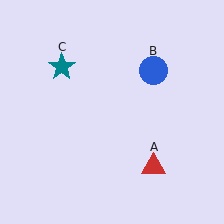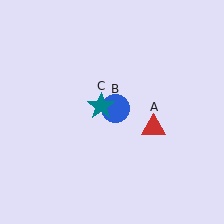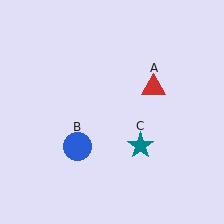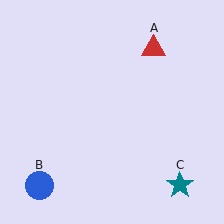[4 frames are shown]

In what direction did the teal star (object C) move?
The teal star (object C) moved down and to the right.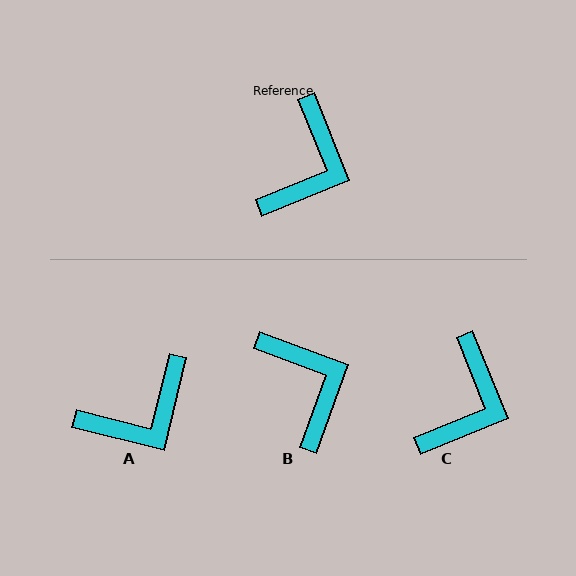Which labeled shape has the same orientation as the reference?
C.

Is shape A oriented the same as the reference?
No, it is off by about 36 degrees.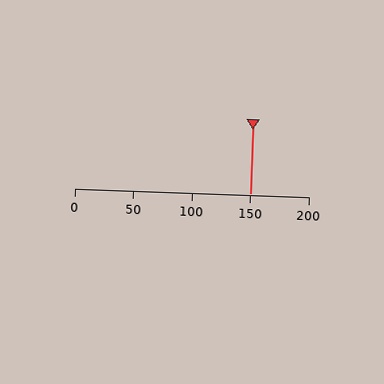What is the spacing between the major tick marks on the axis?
The major ticks are spaced 50 apart.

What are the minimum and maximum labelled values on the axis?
The axis runs from 0 to 200.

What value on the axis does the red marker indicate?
The marker indicates approximately 150.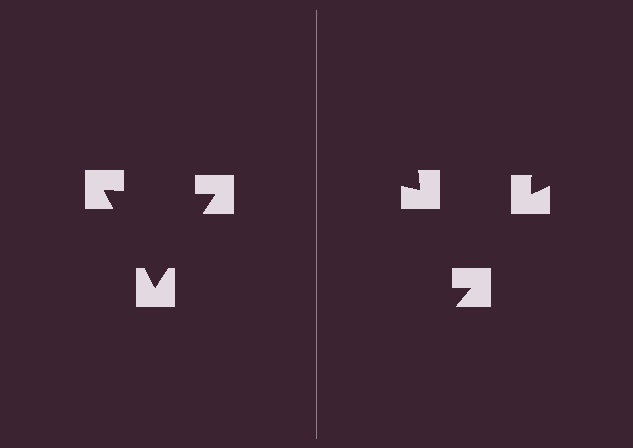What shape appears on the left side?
An illusory triangle.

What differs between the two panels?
The notched squares are positioned identically on both sides; only the wedge orientations differ. On the left they align to a triangle; on the right they are misaligned.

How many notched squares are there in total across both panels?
6 — 3 on each side.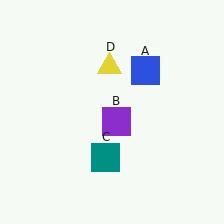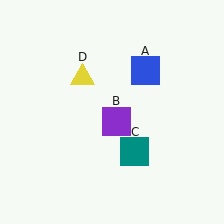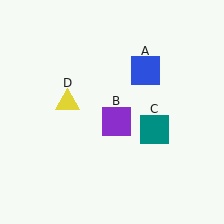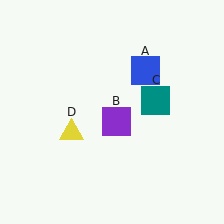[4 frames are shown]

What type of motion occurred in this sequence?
The teal square (object C), yellow triangle (object D) rotated counterclockwise around the center of the scene.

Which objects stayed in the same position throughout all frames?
Blue square (object A) and purple square (object B) remained stationary.